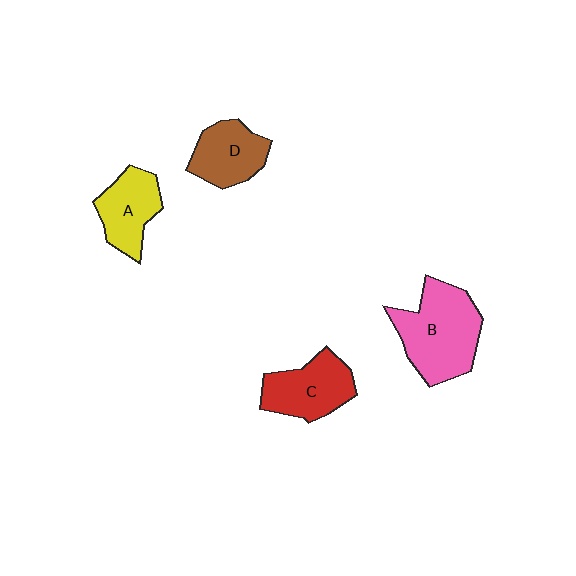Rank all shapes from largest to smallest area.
From largest to smallest: B (pink), C (red), A (yellow), D (brown).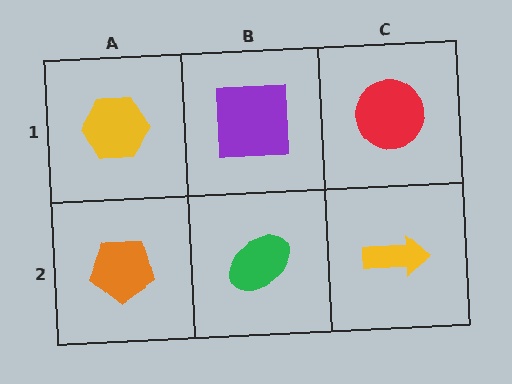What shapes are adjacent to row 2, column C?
A red circle (row 1, column C), a green ellipse (row 2, column B).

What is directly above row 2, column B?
A purple square.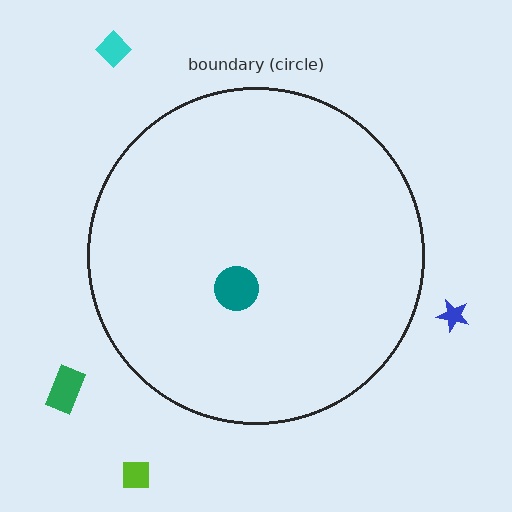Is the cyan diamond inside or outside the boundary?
Outside.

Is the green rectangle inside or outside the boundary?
Outside.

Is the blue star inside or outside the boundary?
Outside.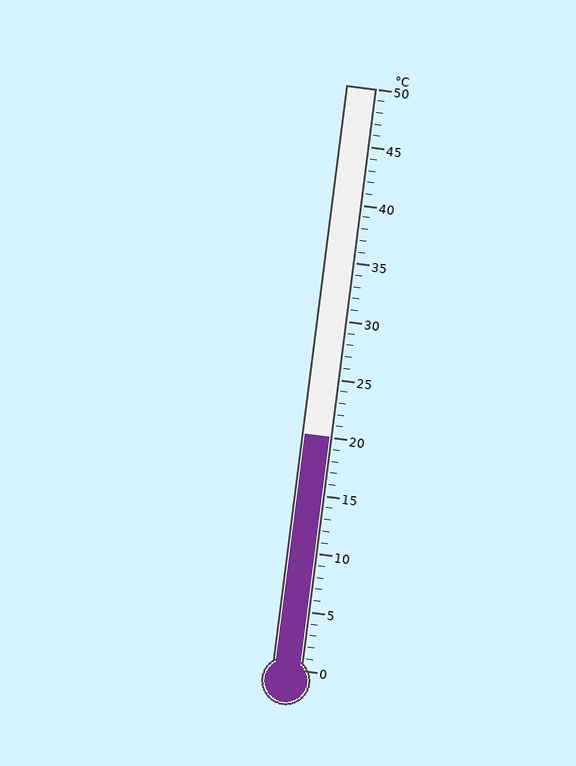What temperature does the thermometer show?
The thermometer shows approximately 20°C.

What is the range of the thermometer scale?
The thermometer scale ranges from 0°C to 50°C.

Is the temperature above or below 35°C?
The temperature is below 35°C.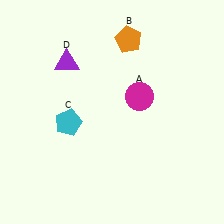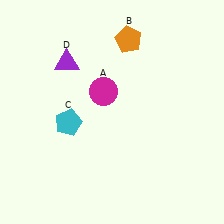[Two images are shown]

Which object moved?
The magenta circle (A) moved left.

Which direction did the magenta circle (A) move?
The magenta circle (A) moved left.